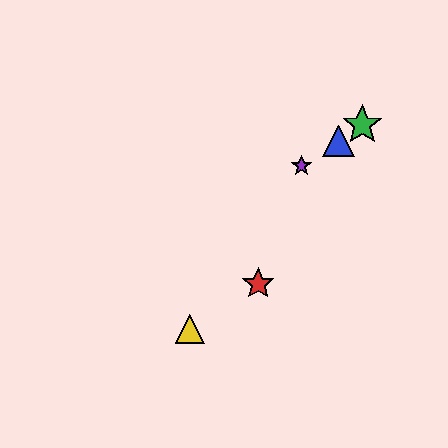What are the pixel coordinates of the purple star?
The purple star is at (301, 166).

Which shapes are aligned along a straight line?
The blue triangle, the green star, the purple star are aligned along a straight line.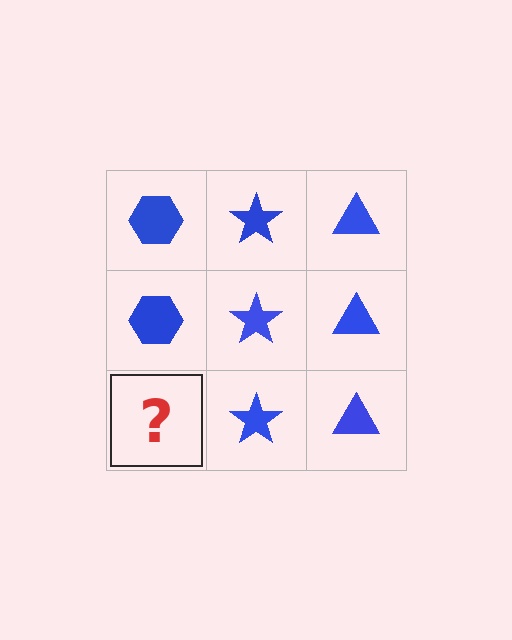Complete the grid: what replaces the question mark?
The question mark should be replaced with a blue hexagon.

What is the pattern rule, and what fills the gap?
The rule is that each column has a consistent shape. The gap should be filled with a blue hexagon.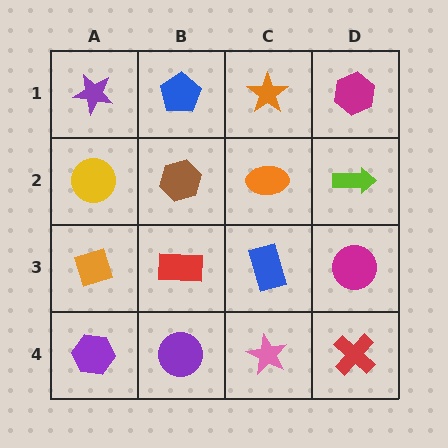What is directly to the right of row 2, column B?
An orange ellipse.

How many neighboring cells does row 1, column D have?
2.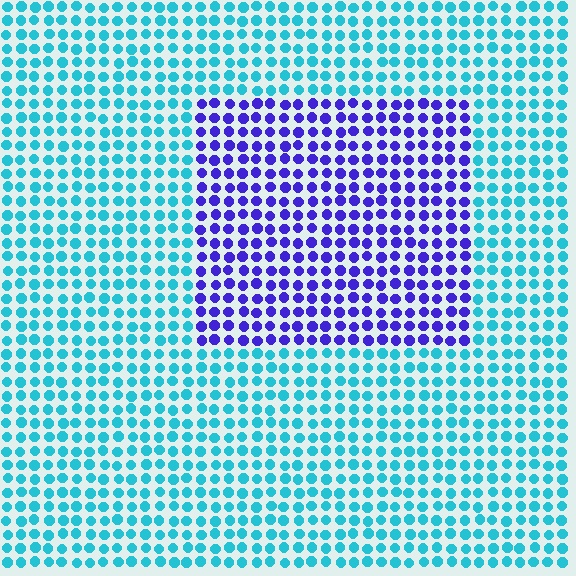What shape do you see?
I see a rectangle.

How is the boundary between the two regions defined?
The boundary is defined purely by a slight shift in hue (about 64 degrees). Spacing, size, and orientation are identical on both sides.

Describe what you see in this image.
The image is filled with small cyan elements in a uniform arrangement. A rectangle-shaped region is visible where the elements are tinted to a slightly different hue, forming a subtle color boundary.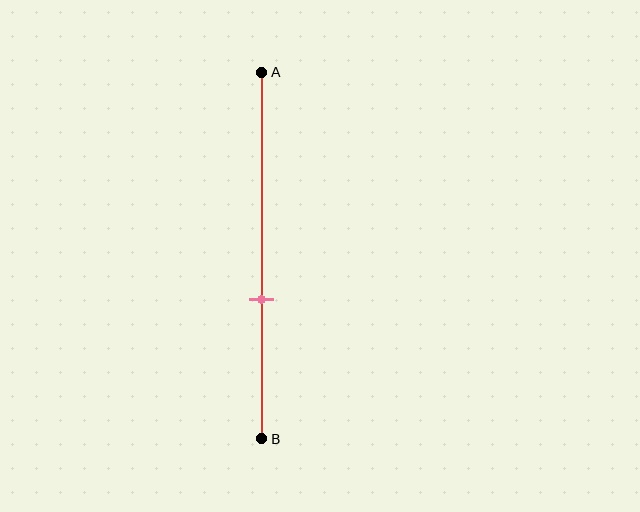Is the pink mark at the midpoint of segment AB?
No, the mark is at about 60% from A, not at the 50% midpoint.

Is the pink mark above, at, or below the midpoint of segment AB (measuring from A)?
The pink mark is below the midpoint of segment AB.